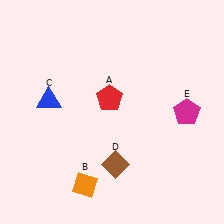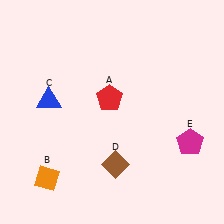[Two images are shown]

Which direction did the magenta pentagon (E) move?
The magenta pentagon (E) moved down.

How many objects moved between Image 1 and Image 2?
2 objects moved between the two images.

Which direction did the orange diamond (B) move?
The orange diamond (B) moved left.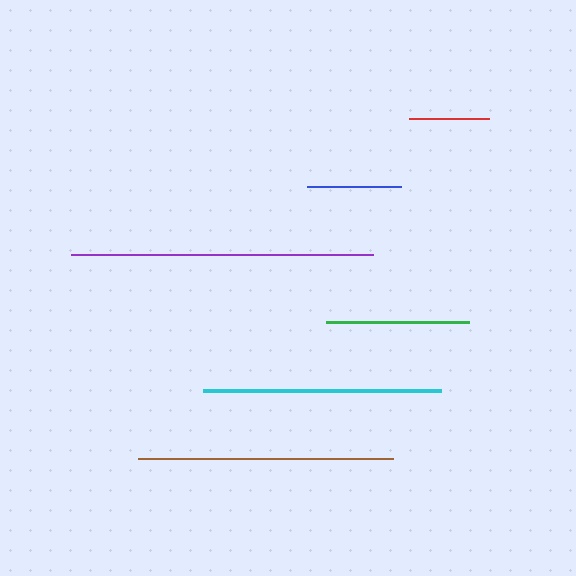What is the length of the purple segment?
The purple segment is approximately 302 pixels long.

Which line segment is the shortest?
The red line is the shortest at approximately 80 pixels.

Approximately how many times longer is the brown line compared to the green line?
The brown line is approximately 1.8 times the length of the green line.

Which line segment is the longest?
The purple line is the longest at approximately 302 pixels.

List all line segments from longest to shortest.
From longest to shortest: purple, brown, cyan, green, blue, red.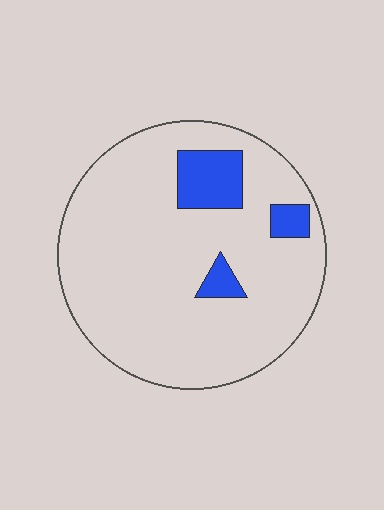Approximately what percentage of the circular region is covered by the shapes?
Approximately 10%.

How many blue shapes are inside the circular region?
3.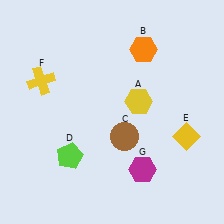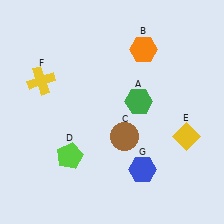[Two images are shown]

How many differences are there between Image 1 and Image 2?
There are 2 differences between the two images.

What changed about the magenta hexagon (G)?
In Image 1, G is magenta. In Image 2, it changed to blue.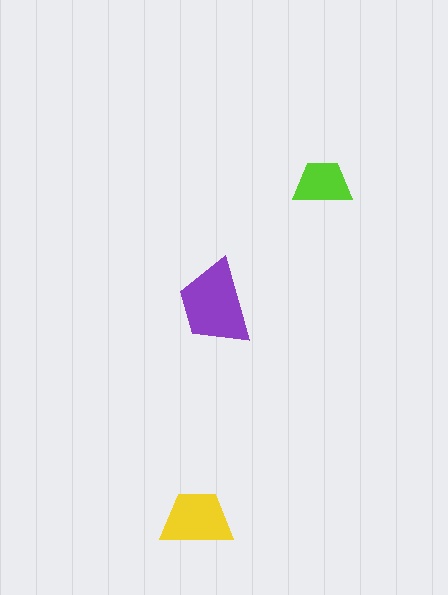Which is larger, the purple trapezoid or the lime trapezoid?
The purple one.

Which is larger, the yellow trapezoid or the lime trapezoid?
The yellow one.